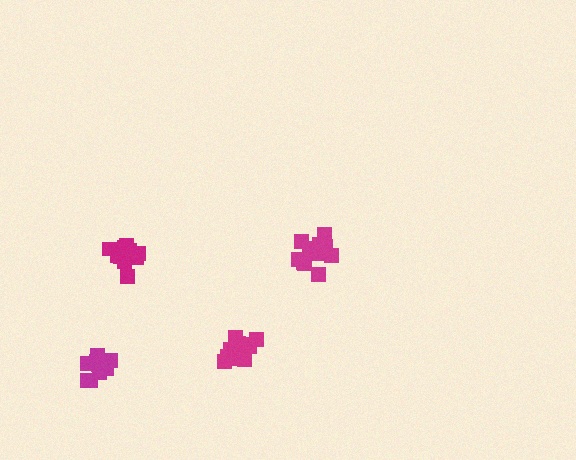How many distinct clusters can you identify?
There are 4 distinct clusters.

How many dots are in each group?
Group 1: 12 dots, Group 2: 14 dots, Group 3: 12 dots, Group 4: 12 dots (50 total).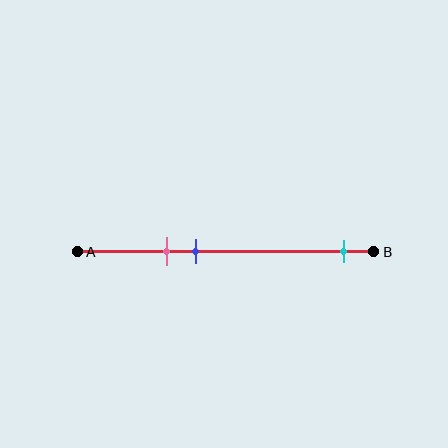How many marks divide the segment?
There are 3 marks dividing the segment.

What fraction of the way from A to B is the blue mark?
The blue mark is approximately 40% (0.4) of the way from A to B.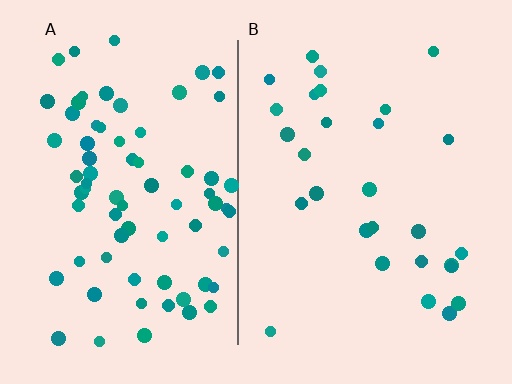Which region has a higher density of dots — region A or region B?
A (the left).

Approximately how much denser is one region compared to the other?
Approximately 2.6× — region A over region B.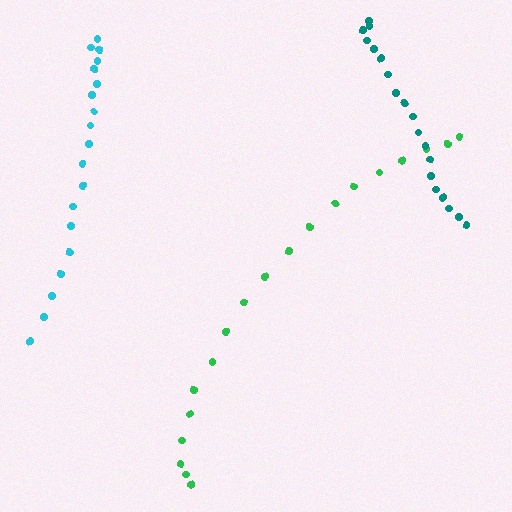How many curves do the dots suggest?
There are 3 distinct paths.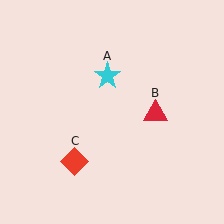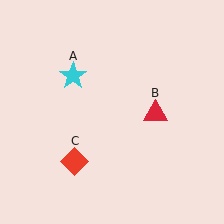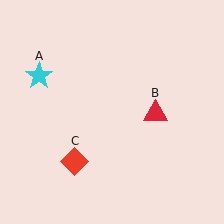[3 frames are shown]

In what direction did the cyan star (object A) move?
The cyan star (object A) moved left.